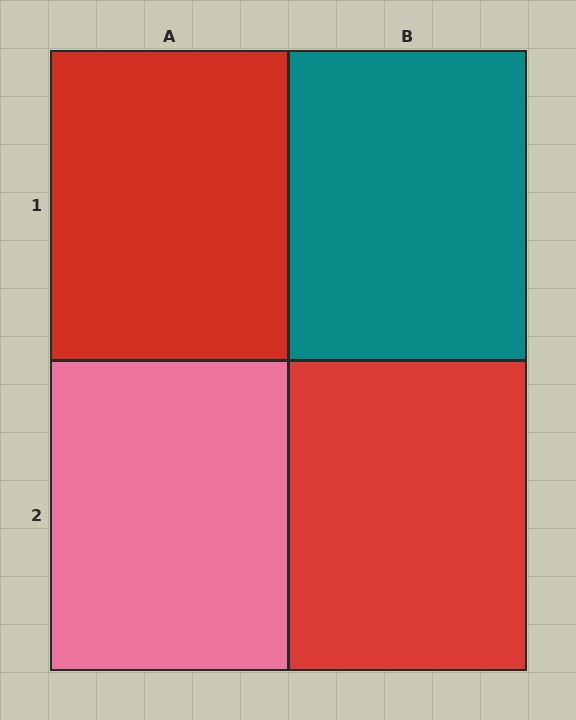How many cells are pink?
1 cell is pink.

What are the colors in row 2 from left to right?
Pink, red.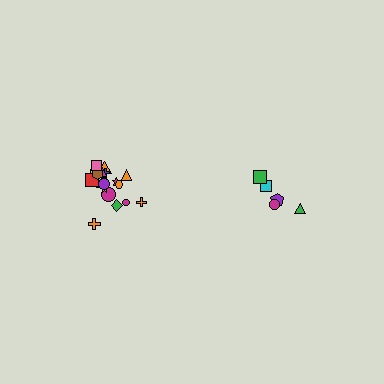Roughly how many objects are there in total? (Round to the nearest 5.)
Roughly 25 objects in total.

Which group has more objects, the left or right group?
The left group.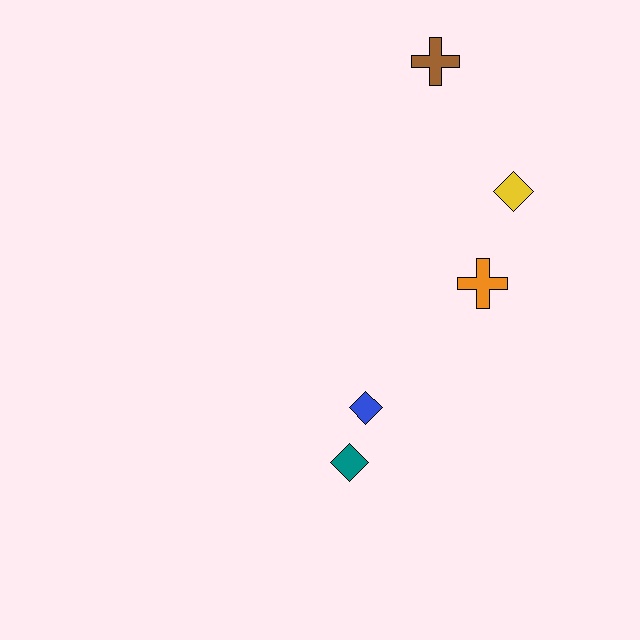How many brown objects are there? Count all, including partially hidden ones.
There is 1 brown object.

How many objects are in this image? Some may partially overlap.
There are 5 objects.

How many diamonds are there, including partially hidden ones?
There are 3 diamonds.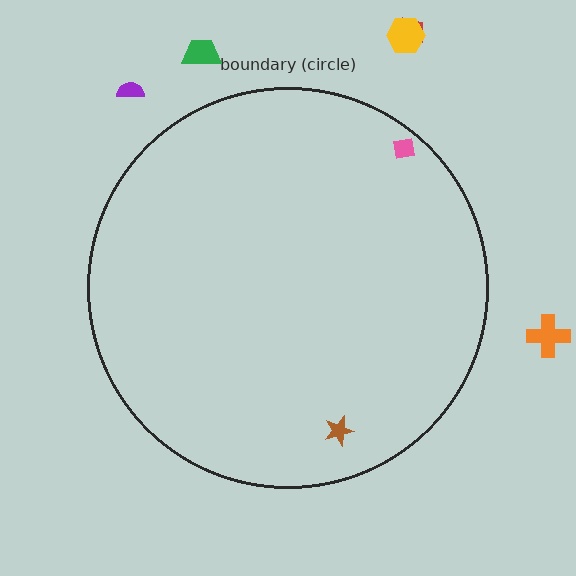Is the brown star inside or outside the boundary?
Inside.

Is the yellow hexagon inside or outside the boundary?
Outside.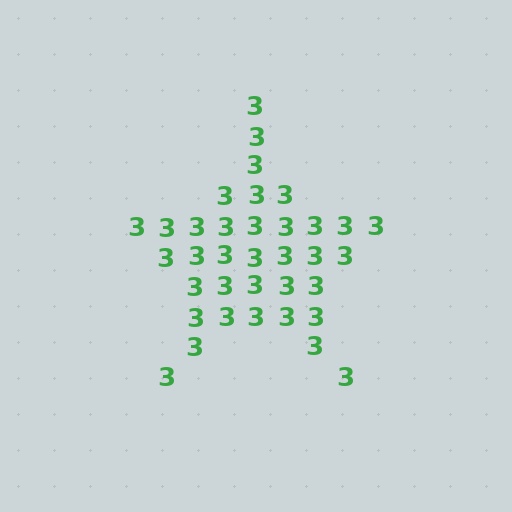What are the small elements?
The small elements are digit 3's.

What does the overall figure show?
The overall figure shows a star.